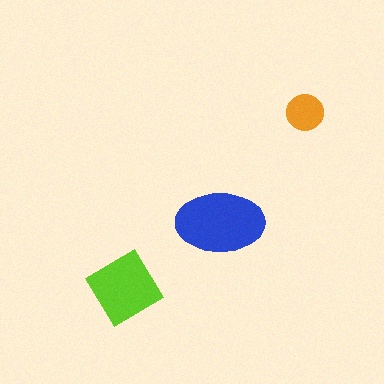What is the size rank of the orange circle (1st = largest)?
3rd.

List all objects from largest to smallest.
The blue ellipse, the lime diamond, the orange circle.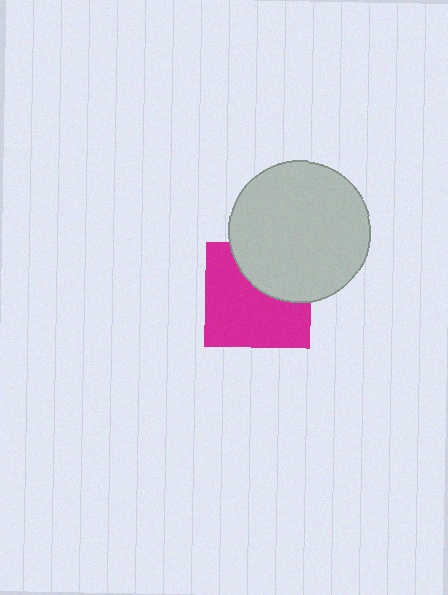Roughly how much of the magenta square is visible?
About half of it is visible (roughly 64%).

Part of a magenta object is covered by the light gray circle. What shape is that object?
It is a square.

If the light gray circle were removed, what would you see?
You would see the complete magenta square.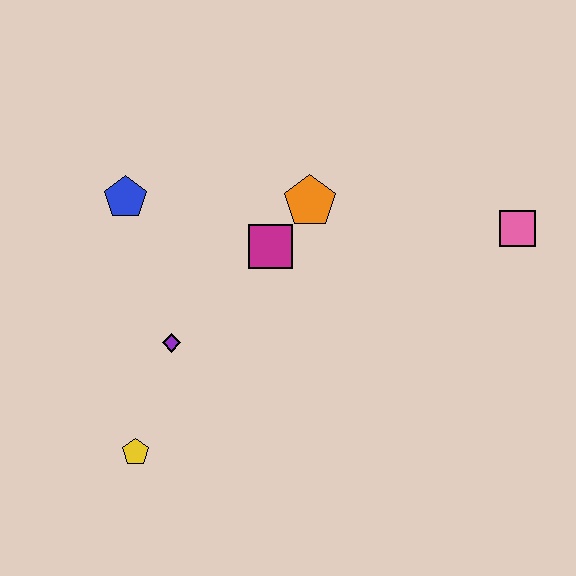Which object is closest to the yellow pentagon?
The purple diamond is closest to the yellow pentagon.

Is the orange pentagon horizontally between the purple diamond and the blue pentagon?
No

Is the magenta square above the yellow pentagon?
Yes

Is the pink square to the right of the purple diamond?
Yes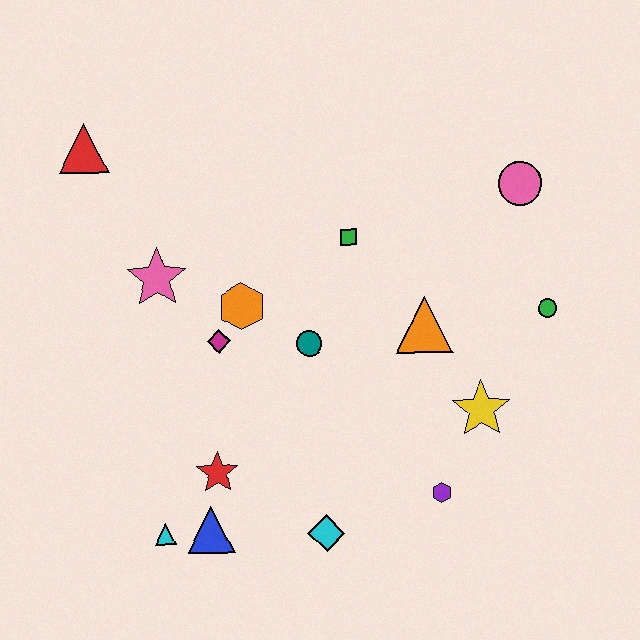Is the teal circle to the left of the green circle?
Yes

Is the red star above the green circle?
No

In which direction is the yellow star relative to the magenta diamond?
The yellow star is to the right of the magenta diamond.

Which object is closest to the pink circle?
The green circle is closest to the pink circle.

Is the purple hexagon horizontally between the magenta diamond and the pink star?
No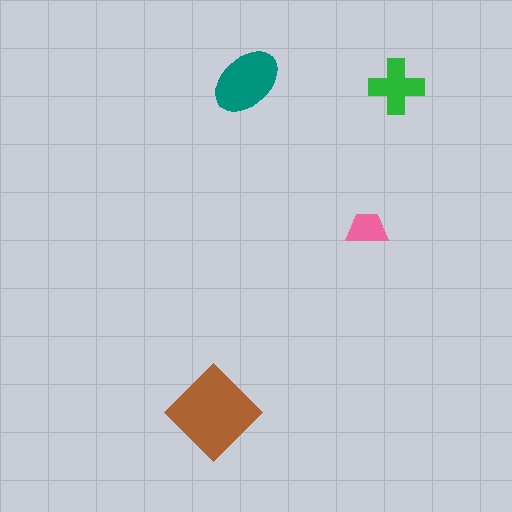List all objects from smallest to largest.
The pink trapezoid, the green cross, the teal ellipse, the brown diamond.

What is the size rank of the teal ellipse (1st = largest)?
2nd.